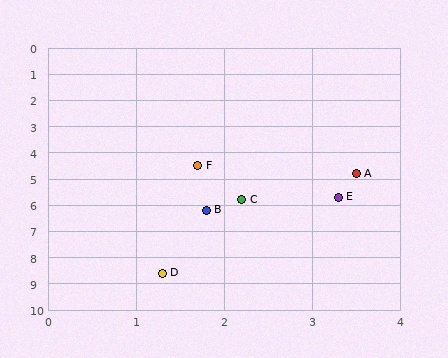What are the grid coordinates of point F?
Point F is at approximately (1.7, 4.5).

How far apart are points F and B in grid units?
Points F and B are about 1.7 grid units apart.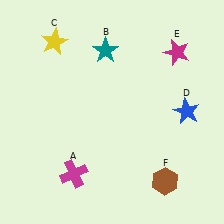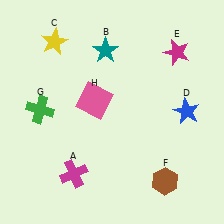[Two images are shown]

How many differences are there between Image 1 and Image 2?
There are 2 differences between the two images.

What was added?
A green cross (G), a pink square (H) were added in Image 2.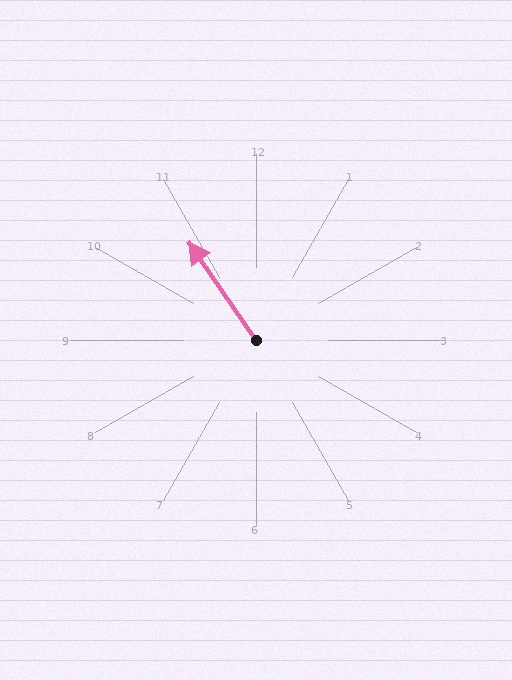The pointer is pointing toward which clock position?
Roughly 11 o'clock.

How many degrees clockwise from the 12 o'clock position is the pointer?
Approximately 326 degrees.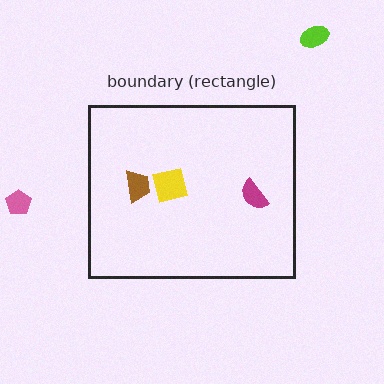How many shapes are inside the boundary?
3 inside, 2 outside.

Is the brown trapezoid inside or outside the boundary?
Inside.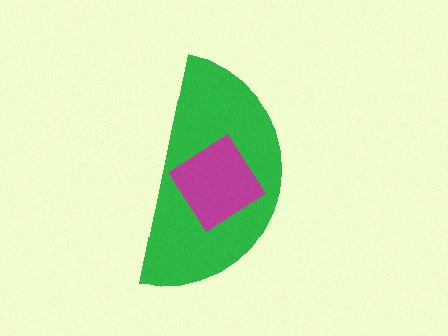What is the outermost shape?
The green semicircle.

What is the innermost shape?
The magenta diamond.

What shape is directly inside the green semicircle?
The magenta diamond.